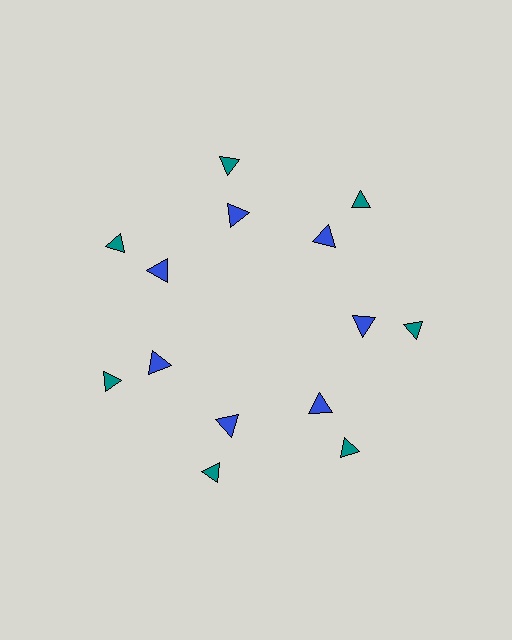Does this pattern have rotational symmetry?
Yes, this pattern has 7-fold rotational symmetry. It looks the same after rotating 51 degrees around the center.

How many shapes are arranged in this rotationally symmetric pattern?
There are 14 shapes, arranged in 7 groups of 2.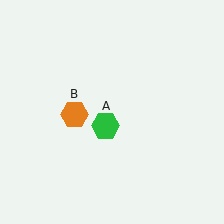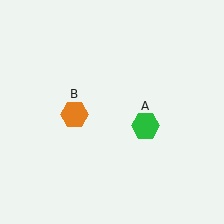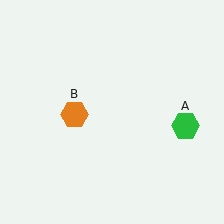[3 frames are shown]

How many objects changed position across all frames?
1 object changed position: green hexagon (object A).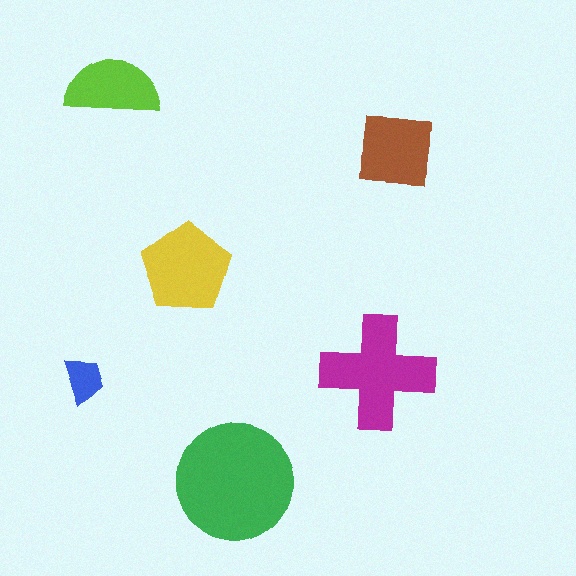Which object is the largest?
The green circle.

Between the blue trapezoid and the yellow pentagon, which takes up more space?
The yellow pentagon.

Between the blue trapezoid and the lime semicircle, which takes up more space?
The lime semicircle.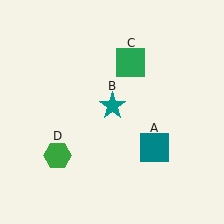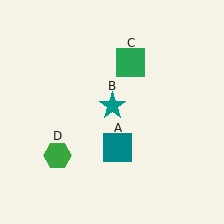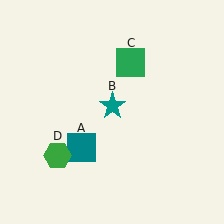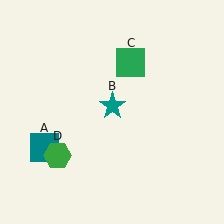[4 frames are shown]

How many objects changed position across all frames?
1 object changed position: teal square (object A).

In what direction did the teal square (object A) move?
The teal square (object A) moved left.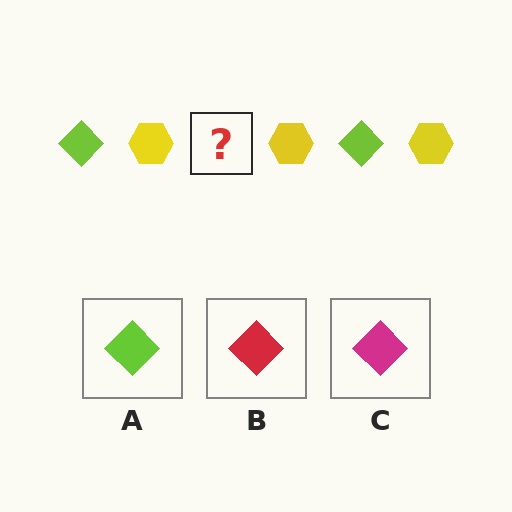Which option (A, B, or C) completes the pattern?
A.